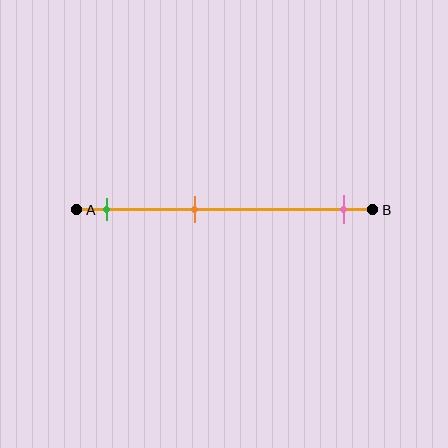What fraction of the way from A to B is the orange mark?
The orange mark is approximately 40% (0.4) of the way from A to B.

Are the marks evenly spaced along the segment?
No, the marks are not evenly spaced.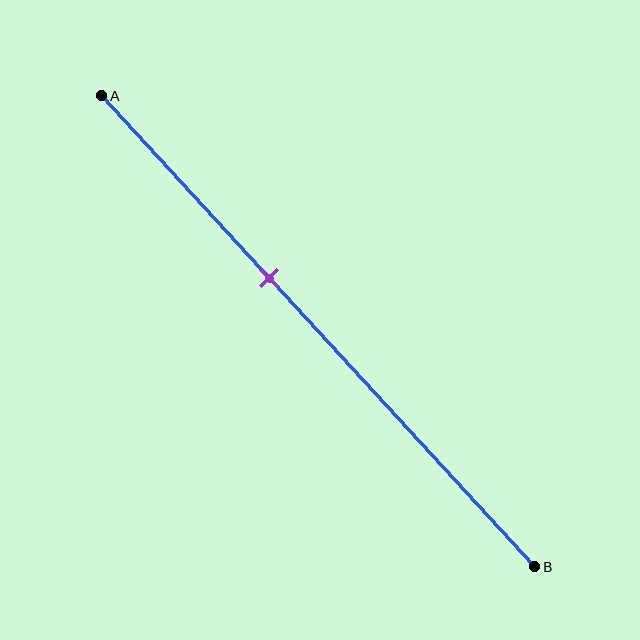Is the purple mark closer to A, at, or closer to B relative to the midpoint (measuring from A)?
The purple mark is closer to point A than the midpoint of segment AB.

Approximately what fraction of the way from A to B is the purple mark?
The purple mark is approximately 40% of the way from A to B.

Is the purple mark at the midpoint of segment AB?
No, the mark is at about 40% from A, not at the 50% midpoint.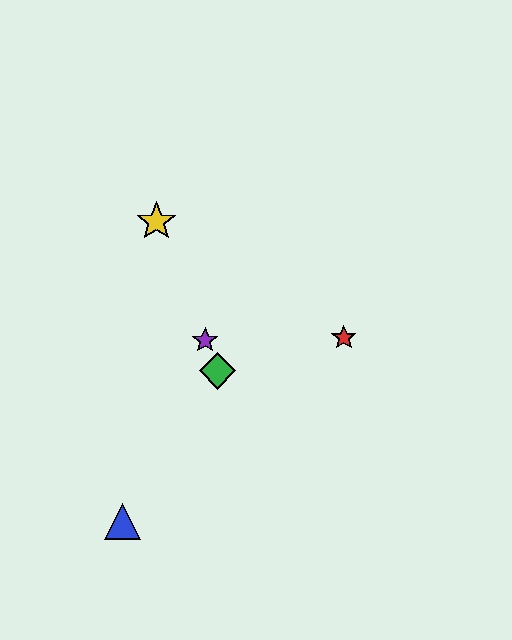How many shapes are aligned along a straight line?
3 shapes (the green diamond, the yellow star, the purple star) are aligned along a straight line.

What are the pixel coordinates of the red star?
The red star is at (344, 338).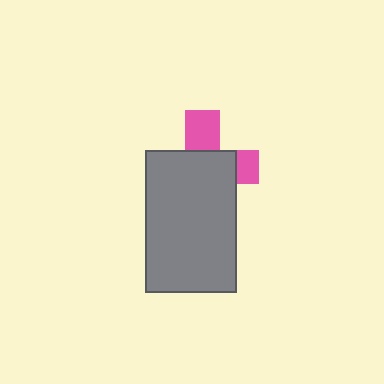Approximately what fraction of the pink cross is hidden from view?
Roughly 68% of the pink cross is hidden behind the gray rectangle.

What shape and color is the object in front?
The object in front is a gray rectangle.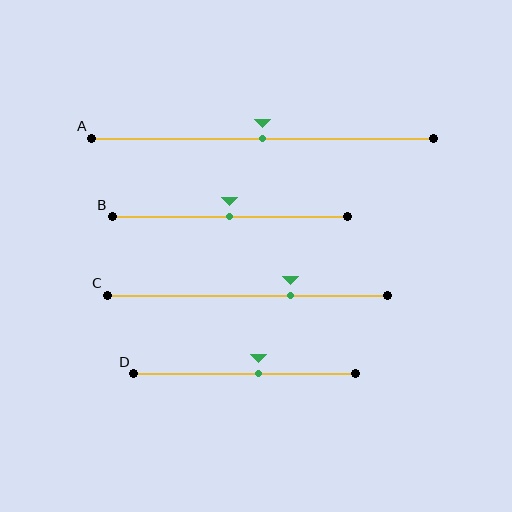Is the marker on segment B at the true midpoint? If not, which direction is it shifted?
Yes, the marker on segment B is at the true midpoint.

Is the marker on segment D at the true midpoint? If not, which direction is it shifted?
No, the marker on segment D is shifted to the right by about 6% of the segment length.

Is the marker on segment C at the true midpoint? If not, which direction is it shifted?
No, the marker on segment C is shifted to the right by about 15% of the segment length.